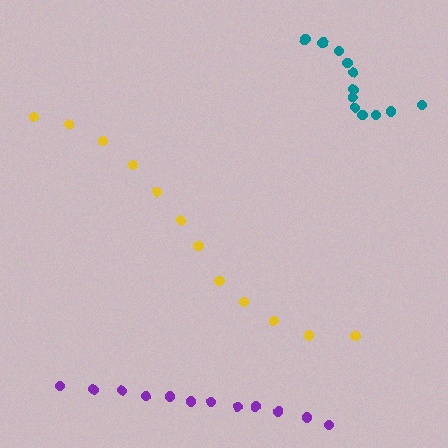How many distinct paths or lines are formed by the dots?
There are 3 distinct paths.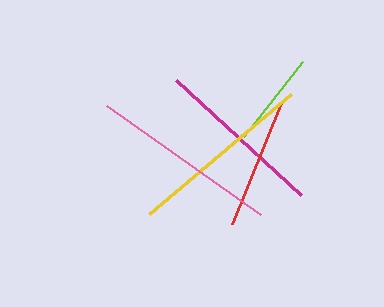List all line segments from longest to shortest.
From longest to shortest: pink, yellow, magenta, red, lime.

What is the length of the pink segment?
The pink segment is approximately 188 pixels long.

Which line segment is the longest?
The pink line is the longest at approximately 188 pixels.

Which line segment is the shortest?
The lime line is the shortest at approximately 96 pixels.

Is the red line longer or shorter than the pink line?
The pink line is longer than the red line.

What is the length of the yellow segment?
The yellow segment is approximately 186 pixels long.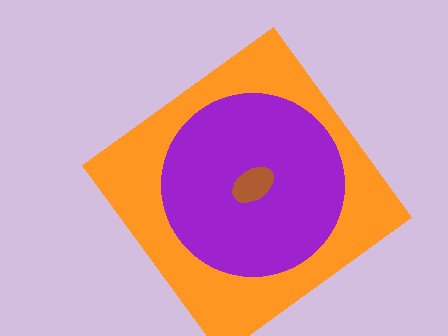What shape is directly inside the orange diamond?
The purple circle.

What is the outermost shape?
The orange diamond.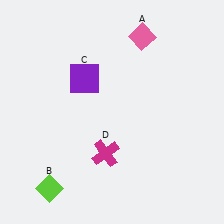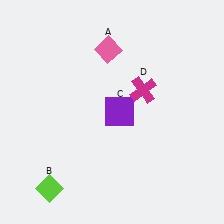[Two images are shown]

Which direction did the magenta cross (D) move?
The magenta cross (D) moved up.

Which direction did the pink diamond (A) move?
The pink diamond (A) moved left.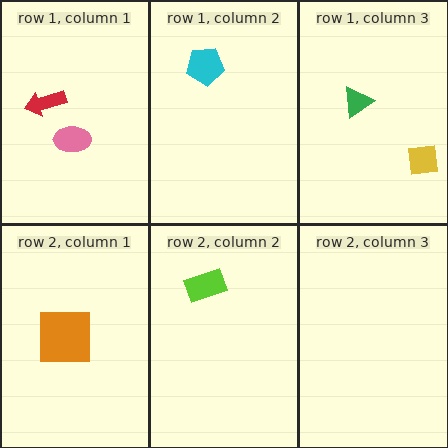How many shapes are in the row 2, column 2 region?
1.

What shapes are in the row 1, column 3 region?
The yellow square, the green triangle.